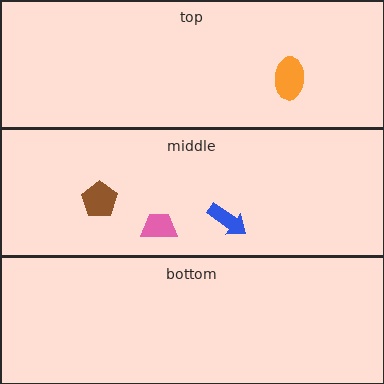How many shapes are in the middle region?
3.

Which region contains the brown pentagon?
The middle region.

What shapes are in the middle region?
The pink trapezoid, the brown pentagon, the blue arrow.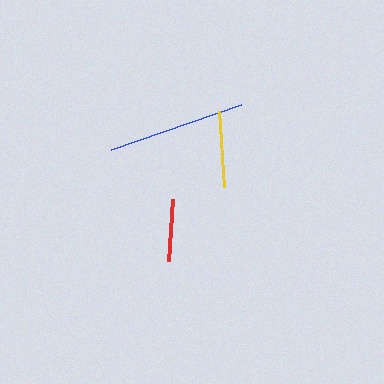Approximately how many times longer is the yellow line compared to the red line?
The yellow line is approximately 1.2 times the length of the red line.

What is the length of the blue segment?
The blue segment is approximately 138 pixels long.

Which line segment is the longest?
The blue line is the longest at approximately 138 pixels.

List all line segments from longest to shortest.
From longest to shortest: blue, yellow, red.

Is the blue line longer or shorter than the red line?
The blue line is longer than the red line.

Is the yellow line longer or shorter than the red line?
The yellow line is longer than the red line.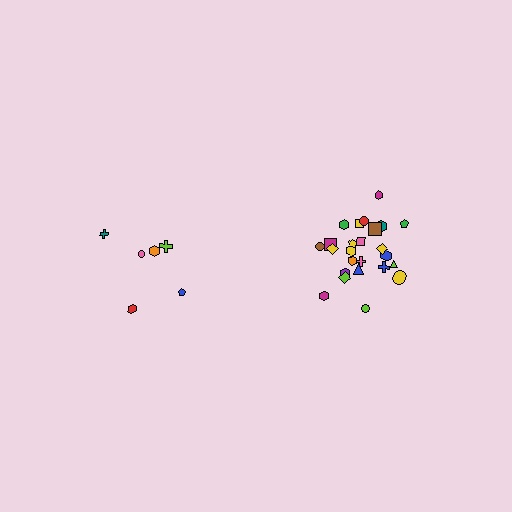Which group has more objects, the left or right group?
The right group.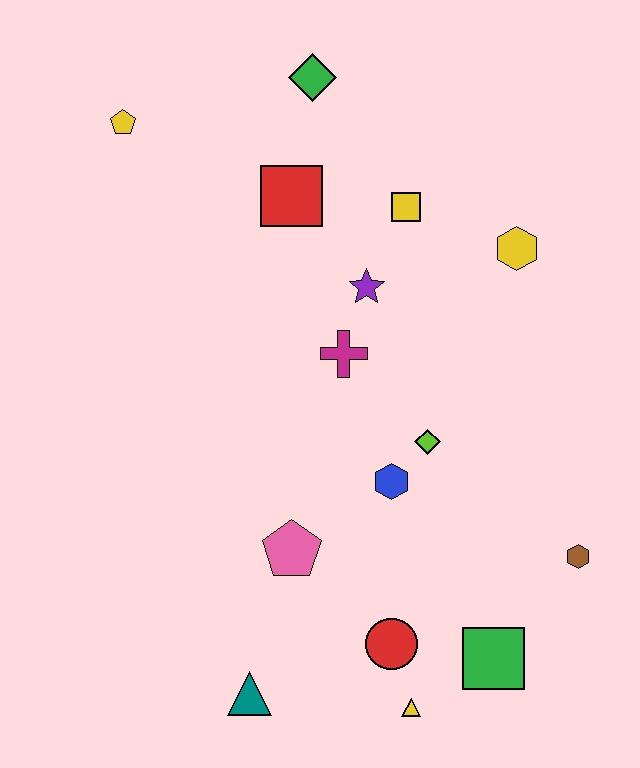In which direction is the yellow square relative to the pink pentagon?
The yellow square is above the pink pentagon.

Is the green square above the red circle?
No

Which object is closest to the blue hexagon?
The lime diamond is closest to the blue hexagon.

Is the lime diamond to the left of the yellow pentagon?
No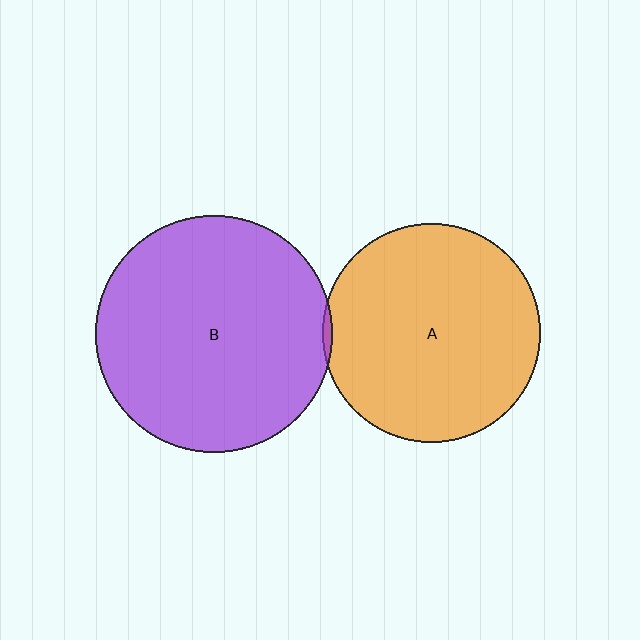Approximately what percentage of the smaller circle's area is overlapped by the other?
Approximately 5%.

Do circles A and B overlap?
Yes.